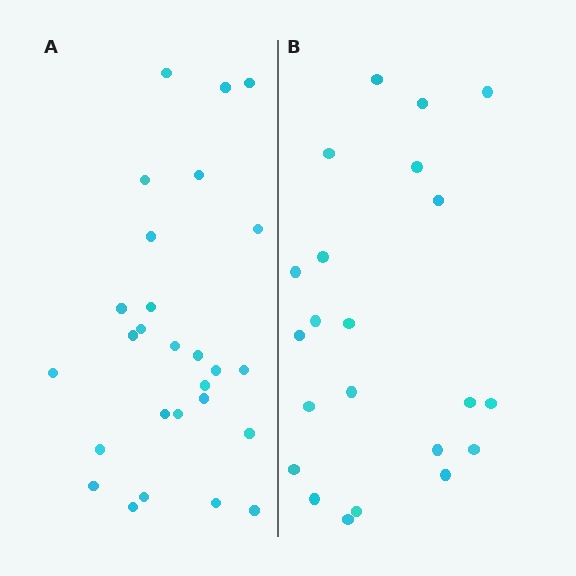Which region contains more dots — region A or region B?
Region A (the left region) has more dots.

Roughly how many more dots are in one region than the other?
Region A has about 5 more dots than region B.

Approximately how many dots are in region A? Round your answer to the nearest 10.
About 30 dots. (The exact count is 27, which rounds to 30.)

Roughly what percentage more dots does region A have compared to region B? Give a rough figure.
About 25% more.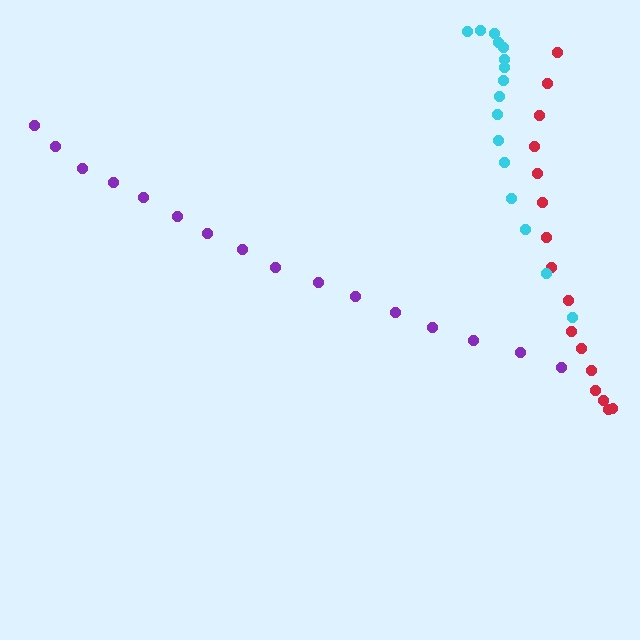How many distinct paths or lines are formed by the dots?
There are 3 distinct paths.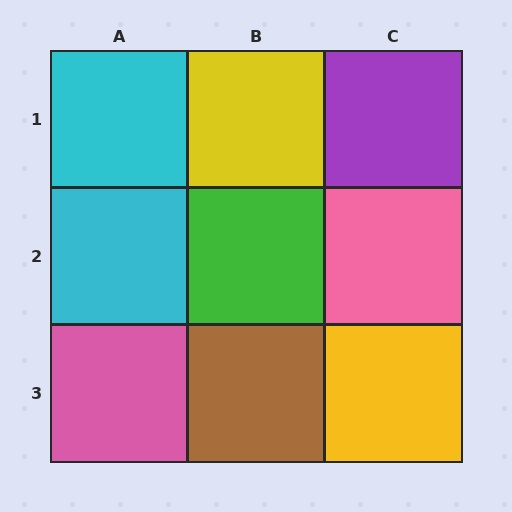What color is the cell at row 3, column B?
Brown.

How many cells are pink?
2 cells are pink.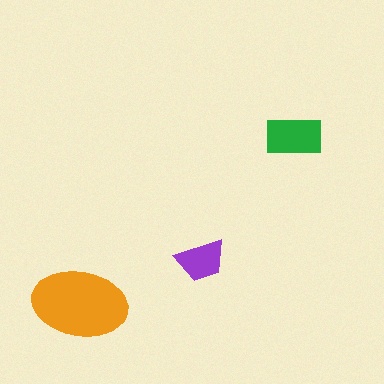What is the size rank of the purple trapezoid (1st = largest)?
3rd.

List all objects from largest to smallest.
The orange ellipse, the green rectangle, the purple trapezoid.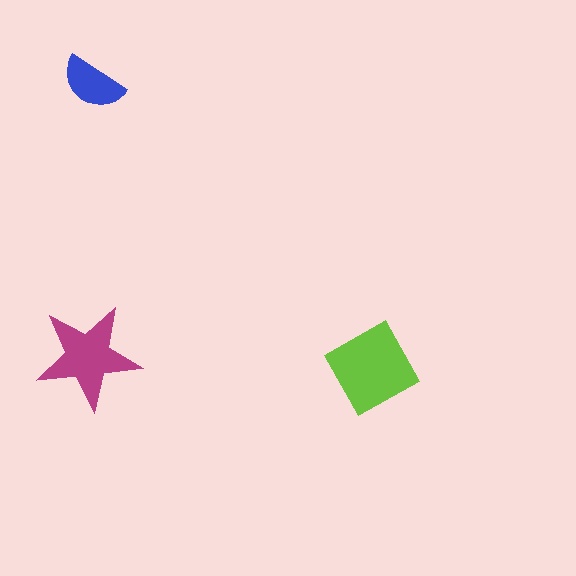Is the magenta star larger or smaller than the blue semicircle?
Larger.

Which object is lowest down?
The lime diamond is bottommost.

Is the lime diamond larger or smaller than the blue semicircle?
Larger.